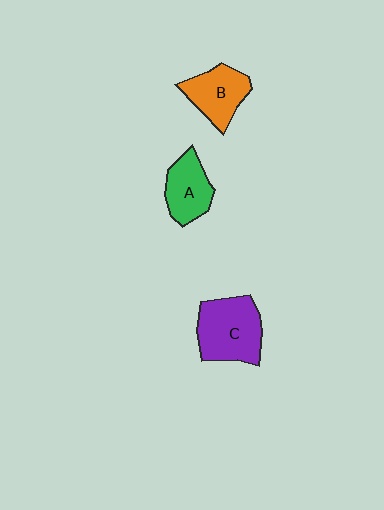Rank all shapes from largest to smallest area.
From largest to smallest: C (purple), B (orange), A (green).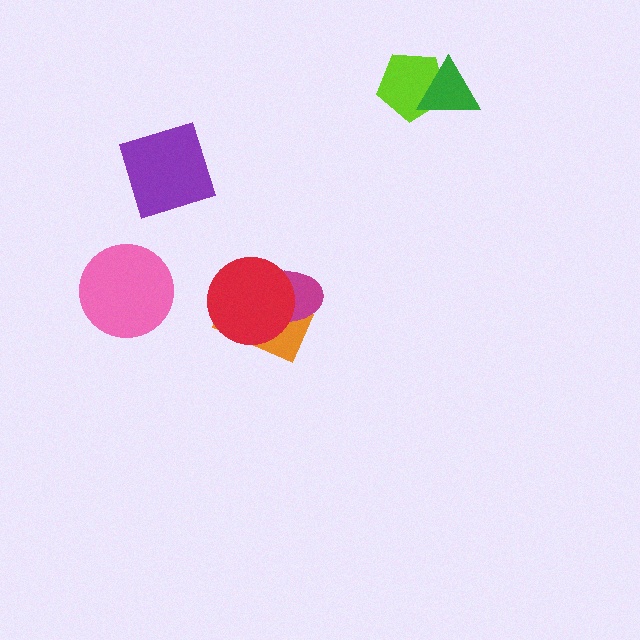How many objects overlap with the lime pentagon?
1 object overlaps with the lime pentagon.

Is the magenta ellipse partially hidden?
Yes, it is partially covered by another shape.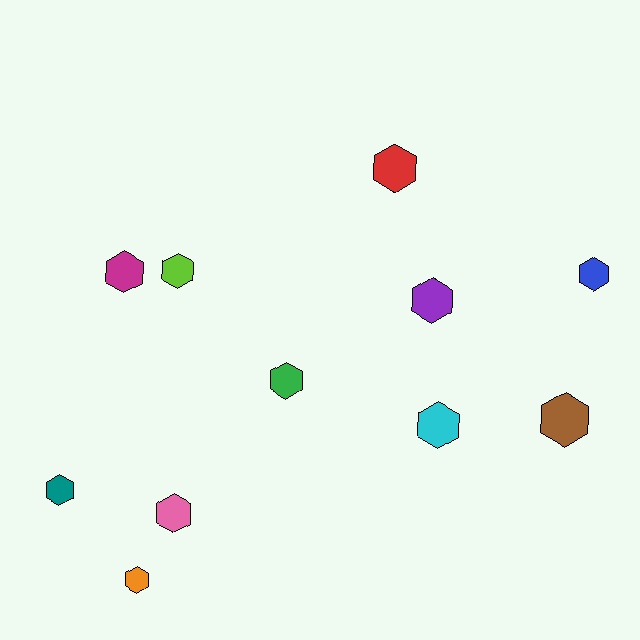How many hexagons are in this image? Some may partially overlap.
There are 11 hexagons.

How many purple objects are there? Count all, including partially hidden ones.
There is 1 purple object.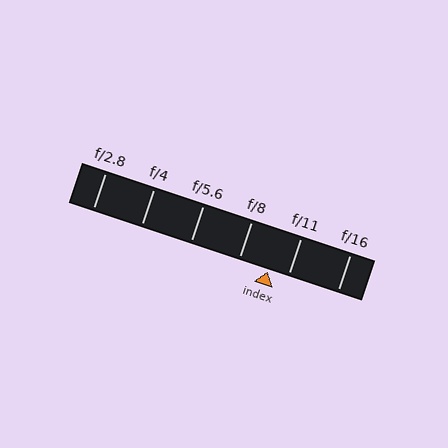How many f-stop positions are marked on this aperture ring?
There are 6 f-stop positions marked.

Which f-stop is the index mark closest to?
The index mark is closest to f/11.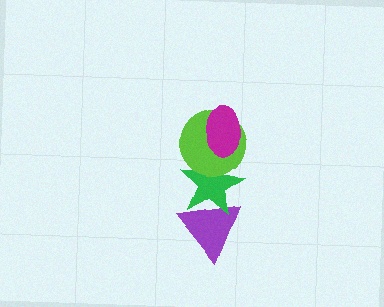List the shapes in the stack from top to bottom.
From top to bottom: the magenta ellipse, the lime circle, the green star, the purple triangle.